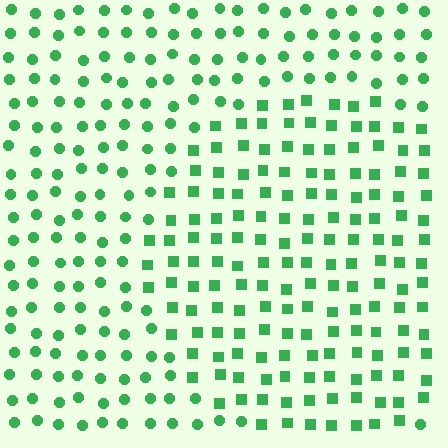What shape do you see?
I see a circle.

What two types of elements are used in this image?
The image uses squares inside the circle region and circles outside it.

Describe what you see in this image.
The image is filled with small green elements arranged in a uniform grid. A circle-shaped region contains squares, while the surrounding area contains circles. The boundary is defined purely by the change in element shape.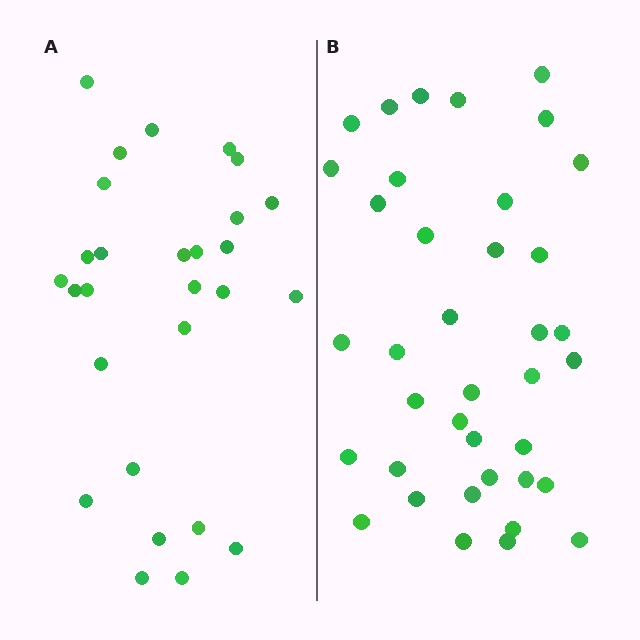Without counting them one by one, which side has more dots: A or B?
Region B (the right region) has more dots.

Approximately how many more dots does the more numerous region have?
Region B has roughly 10 or so more dots than region A.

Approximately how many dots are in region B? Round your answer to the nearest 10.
About 40 dots. (The exact count is 38, which rounds to 40.)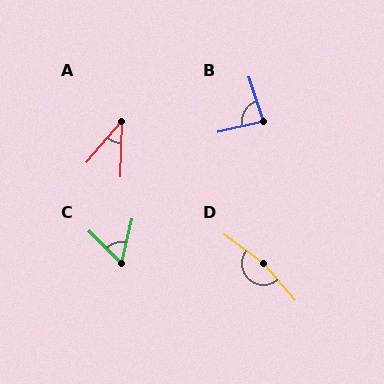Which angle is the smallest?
A, at approximately 40 degrees.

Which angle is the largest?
D, at approximately 168 degrees.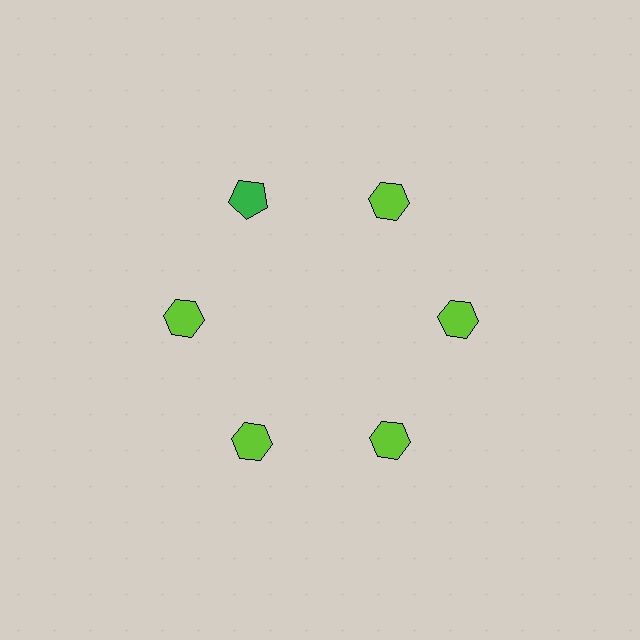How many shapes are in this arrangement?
There are 6 shapes arranged in a ring pattern.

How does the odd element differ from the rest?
It differs in both color (green instead of lime) and shape (pentagon instead of hexagon).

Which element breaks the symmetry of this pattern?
The green pentagon at roughly the 11 o'clock position breaks the symmetry. All other shapes are lime hexagons.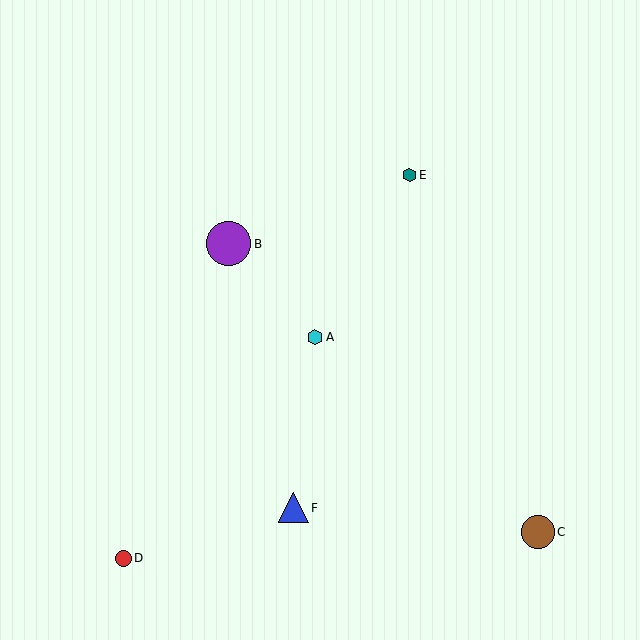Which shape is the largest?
The purple circle (labeled B) is the largest.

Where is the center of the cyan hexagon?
The center of the cyan hexagon is at (315, 337).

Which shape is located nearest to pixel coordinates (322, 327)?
The cyan hexagon (labeled A) at (315, 337) is nearest to that location.